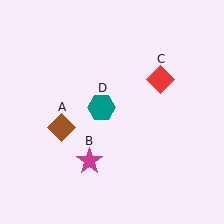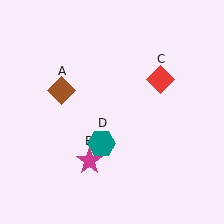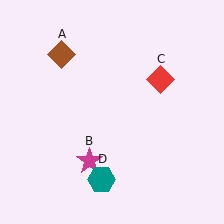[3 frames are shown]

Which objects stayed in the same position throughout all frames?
Magenta star (object B) and red diamond (object C) remained stationary.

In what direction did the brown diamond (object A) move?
The brown diamond (object A) moved up.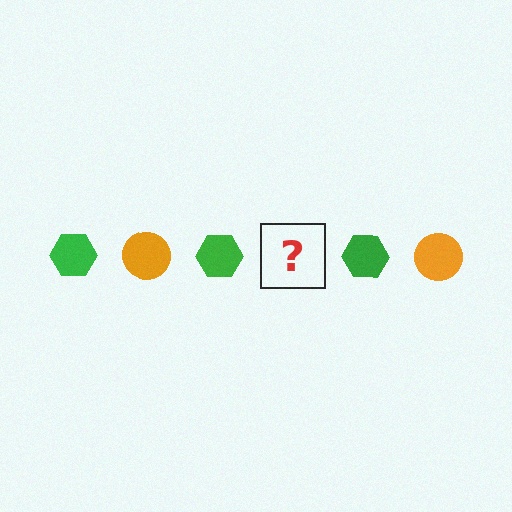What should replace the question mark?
The question mark should be replaced with an orange circle.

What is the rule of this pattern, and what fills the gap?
The rule is that the pattern alternates between green hexagon and orange circle. The gap should be filled with an orange circle.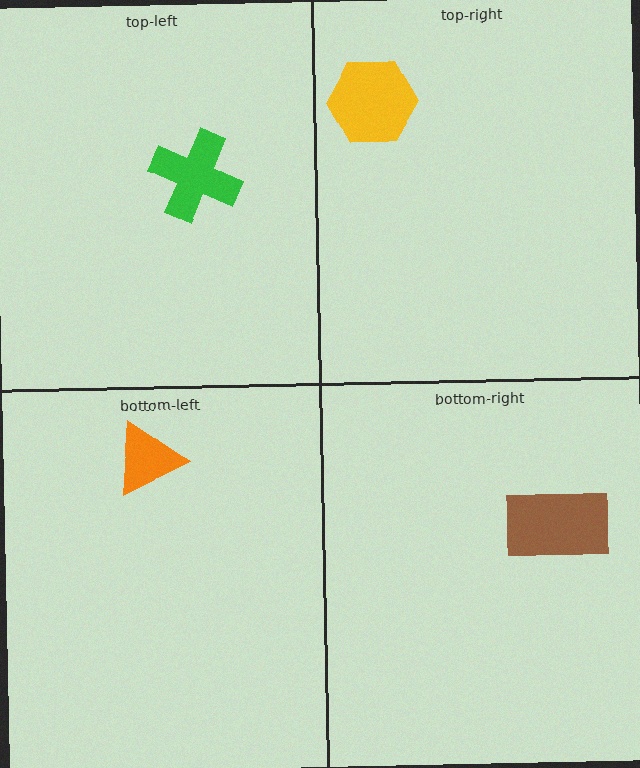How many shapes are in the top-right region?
1.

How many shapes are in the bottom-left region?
1.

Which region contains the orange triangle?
The bottom-left region.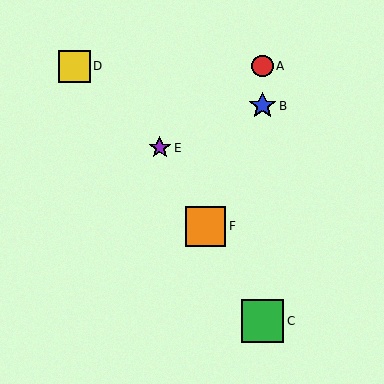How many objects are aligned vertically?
3 objects (A, B, C) are aligned vertically.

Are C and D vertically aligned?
No, C is at x≈263 and D is at x≈74.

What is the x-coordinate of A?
Object A is at x≈263.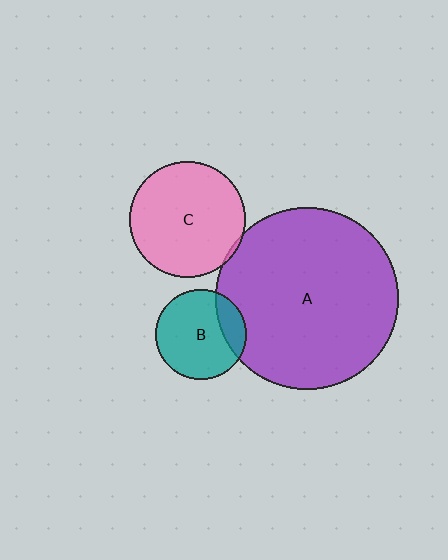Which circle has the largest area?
Circle A (purple).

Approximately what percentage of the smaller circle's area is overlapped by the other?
Approximately 5%.